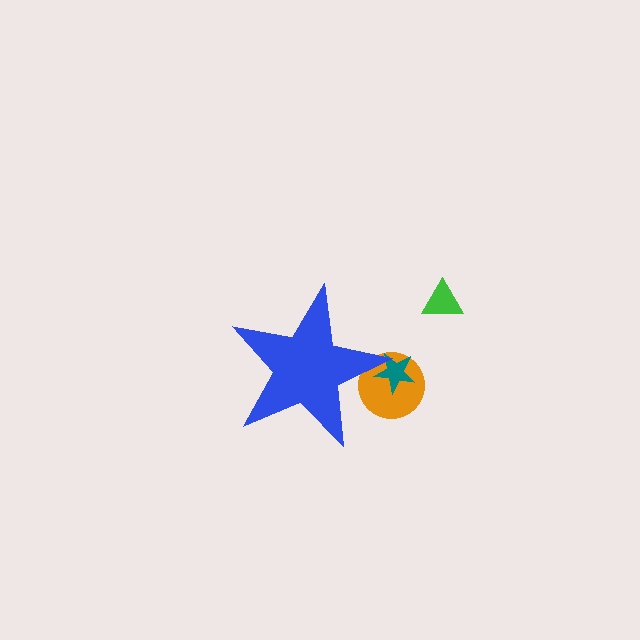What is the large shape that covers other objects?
A blue star.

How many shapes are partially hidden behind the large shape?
2 shapes are partially hidden.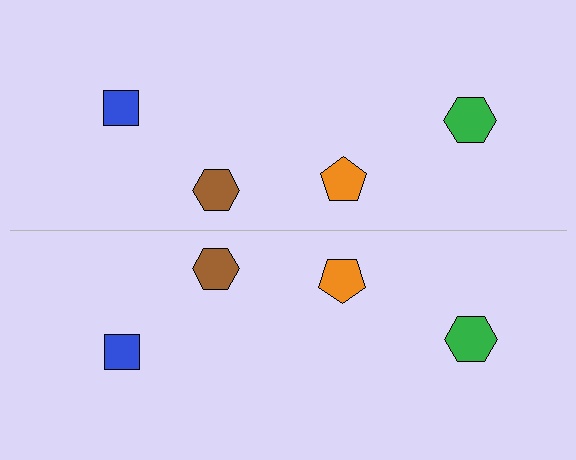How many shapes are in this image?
There are 8 shapes in this image.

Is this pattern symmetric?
Yes, this pattern has bilateral (reflection) symmetry.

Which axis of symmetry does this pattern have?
The pattern has a horizontal axis of symmetry running through the center of the image.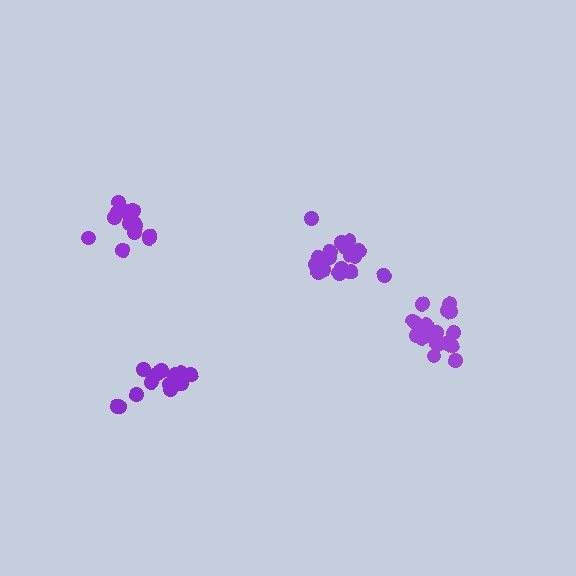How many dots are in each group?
Group 1: 19 dots, Group 2: 19 dots, Group 3: 14 dots, Group 4: 16 dots (68 total).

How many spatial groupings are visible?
There are 4 spatial groupings.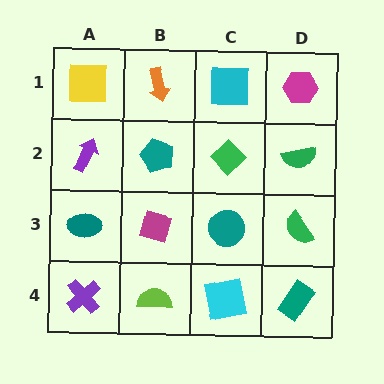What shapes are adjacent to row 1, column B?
A teal pentagon (row 2, column B), a yellow square (row 1, column A), a cyan square (row 1, column C).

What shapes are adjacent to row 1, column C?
A green diamond (row 2, column C), an orange arrow (row 1, column B), a magenta hexagon (row 1, column D).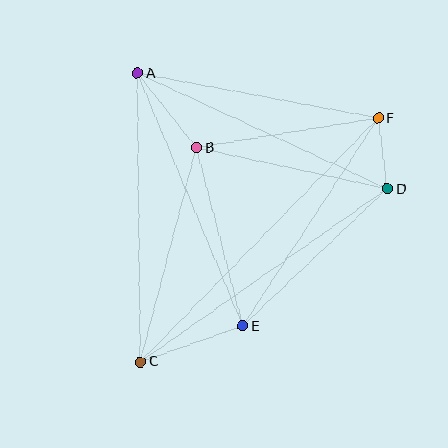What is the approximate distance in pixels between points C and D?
The distance between C and D is approximately 301 pixels.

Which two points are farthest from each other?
Points C and F are farthest from each other.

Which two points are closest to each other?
Points D and F are closest to each other.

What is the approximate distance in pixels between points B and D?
The distance between B and D is approximately 195 pixels.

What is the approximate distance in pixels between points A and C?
The distance between A and C is approximately 288 pixels.